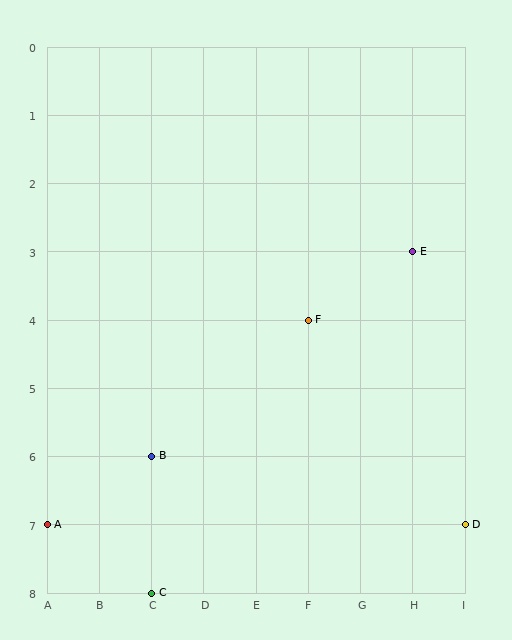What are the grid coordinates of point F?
Point F is at grid coordinates (F, 4).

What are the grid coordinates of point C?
Point C is at grid coordinates (C, 8).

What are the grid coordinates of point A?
Point A is at grid coordinates (A, 7).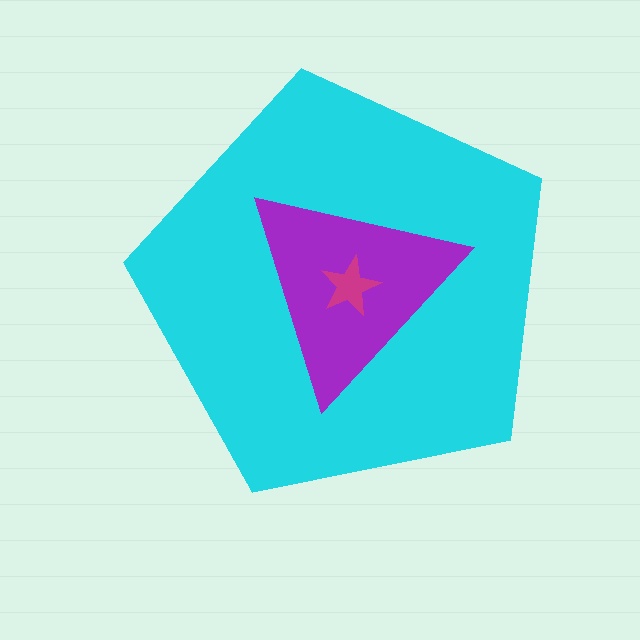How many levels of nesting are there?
3.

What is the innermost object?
The magenta star.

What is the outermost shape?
The cyan pentagon.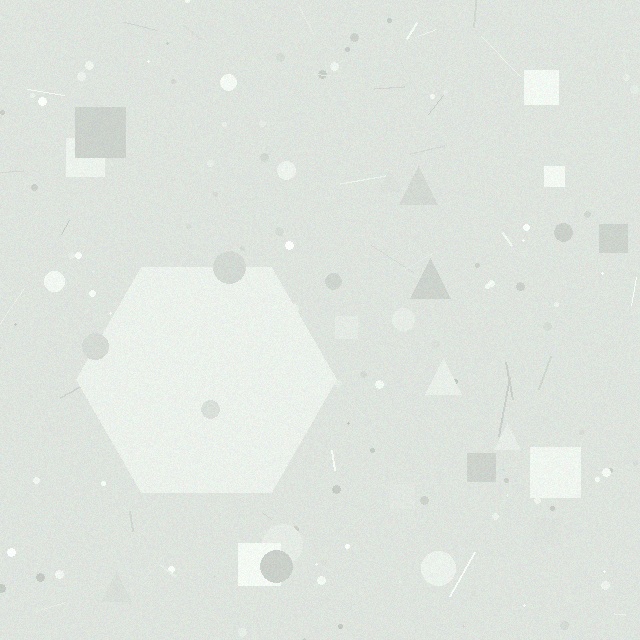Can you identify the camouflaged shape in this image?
The camouflaged shape is a hexagon.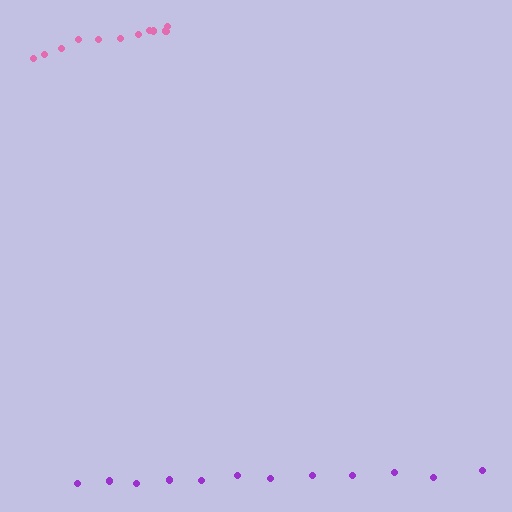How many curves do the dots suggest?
There are 2 distinct paths.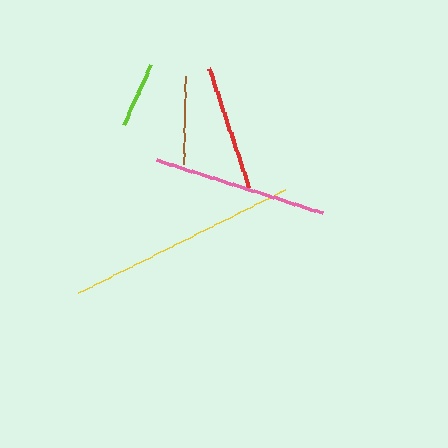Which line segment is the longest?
The yellow line is the longest at approximately 232 pixels.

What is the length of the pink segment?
The pink segment is approximately 174 pixels long.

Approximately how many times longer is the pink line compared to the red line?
The pink line is approximately 1.4 times the length of the red line.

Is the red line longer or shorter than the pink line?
The pink line is longer than the red line.